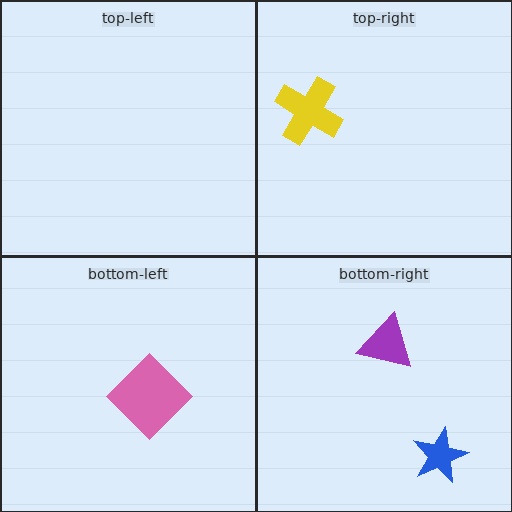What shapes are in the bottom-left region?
The pink diamond.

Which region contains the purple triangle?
The bottom-right region.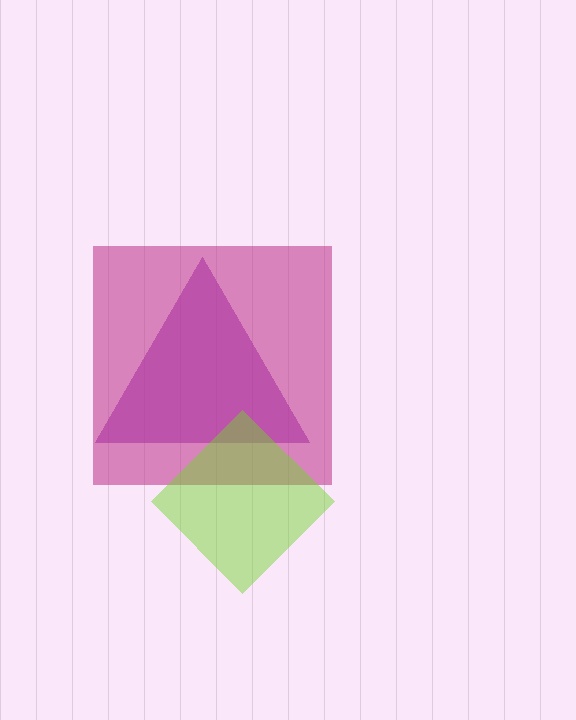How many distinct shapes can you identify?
There are 3 distinct shapes: a purple triangle, a magenta square, a lime diamond.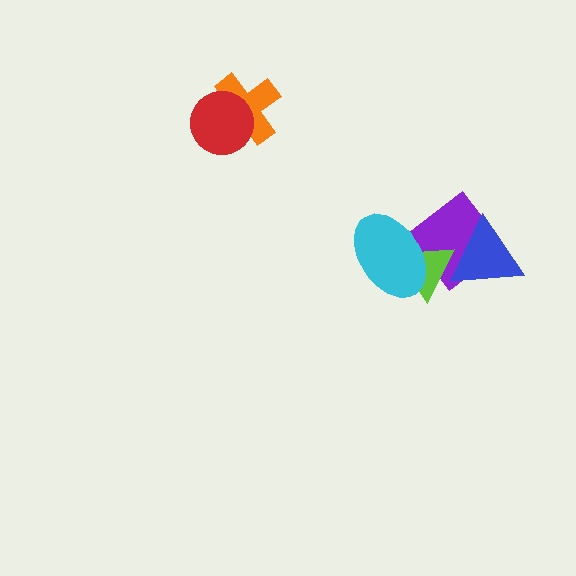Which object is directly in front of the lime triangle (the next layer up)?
The blue triangle is directly in front of the lime triangle.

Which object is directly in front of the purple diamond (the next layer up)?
The lime triangle is directly in front of the purple diamond.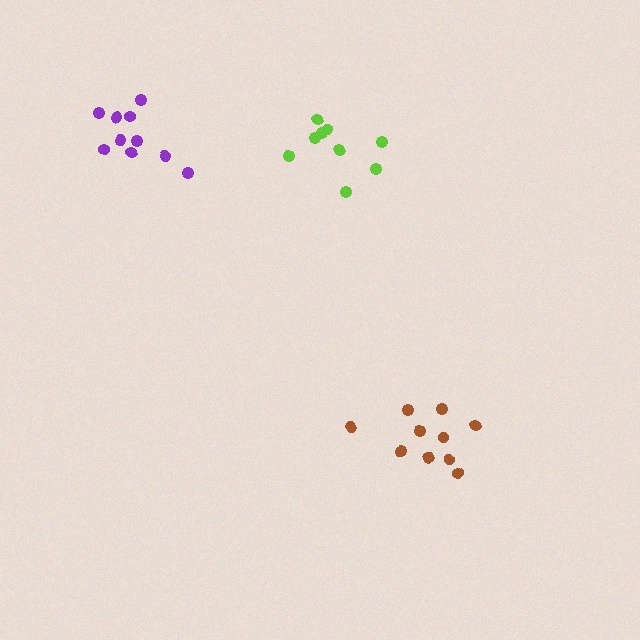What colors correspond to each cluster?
The clusters are colored: lime, brown, purple.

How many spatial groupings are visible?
There are 3 spatial groupings.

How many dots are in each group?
Group 1: 9 dots, Group 2: 10 dots, Group 3: 10 dots (29 total).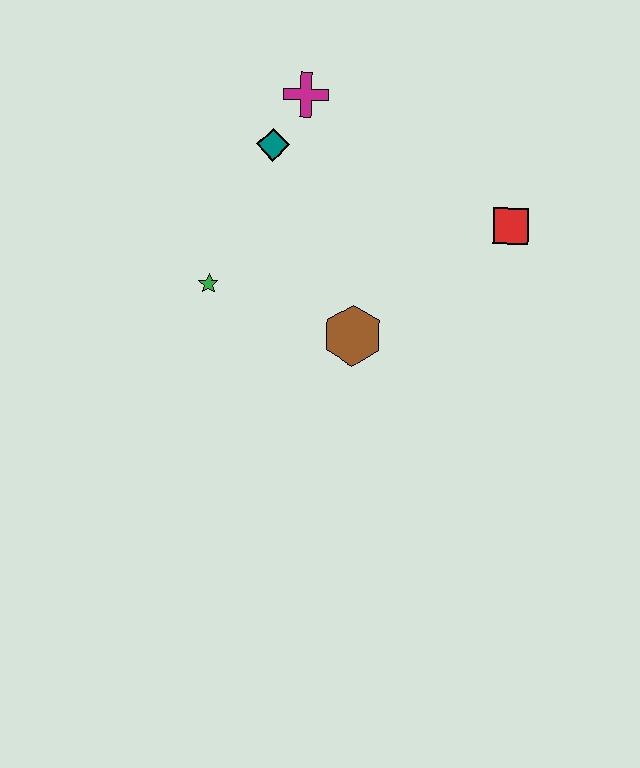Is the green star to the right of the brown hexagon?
No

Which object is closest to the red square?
The brown hexagon is closest to the red square.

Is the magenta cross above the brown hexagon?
Yes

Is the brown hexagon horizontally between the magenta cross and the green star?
No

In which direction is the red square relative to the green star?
The red square is to the right of the green star.